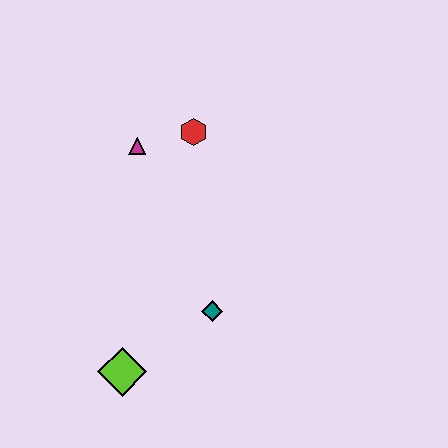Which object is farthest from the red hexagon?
The lime diamond is farthest from the red hexagon.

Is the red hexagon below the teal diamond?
No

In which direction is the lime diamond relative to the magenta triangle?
The lime diamond is below the magenta triangle.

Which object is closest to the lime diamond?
The teal diamond is closest to the lime diamond.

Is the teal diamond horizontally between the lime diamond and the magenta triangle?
No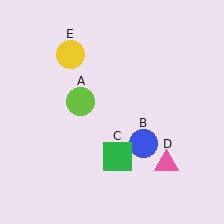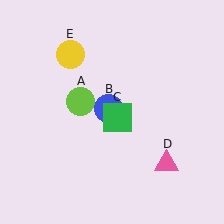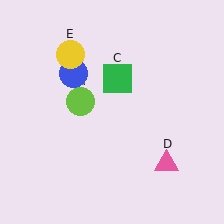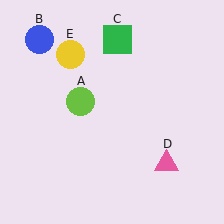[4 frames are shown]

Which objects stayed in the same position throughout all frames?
Lime circle (object A) and pink triangle (object D) and yellow circle (object E) remained stationary.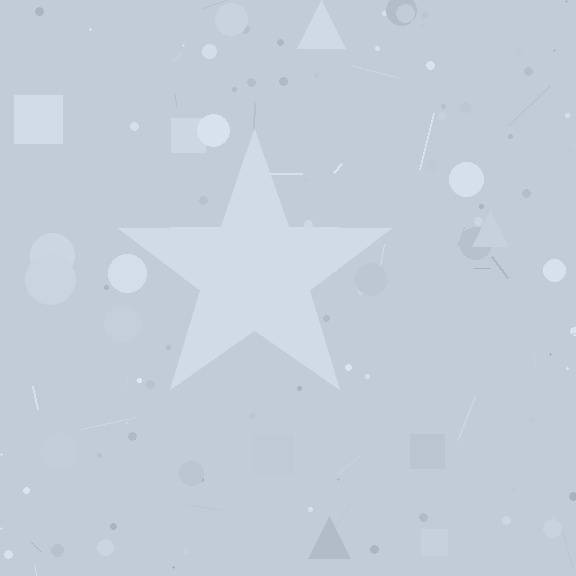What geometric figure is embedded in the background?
A star is embedded in the background.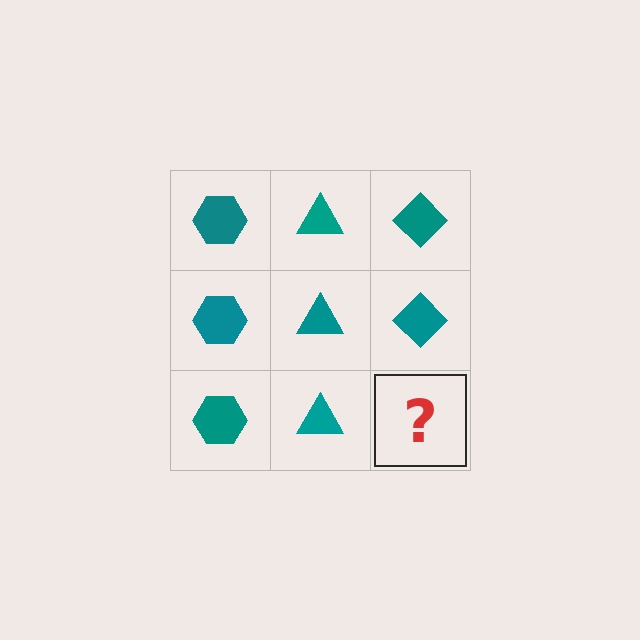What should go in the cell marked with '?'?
The missing cell should contain a teal diamond.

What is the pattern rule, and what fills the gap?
The rule is that each column has a consistent shape. The gap should be filled with a teal diamond.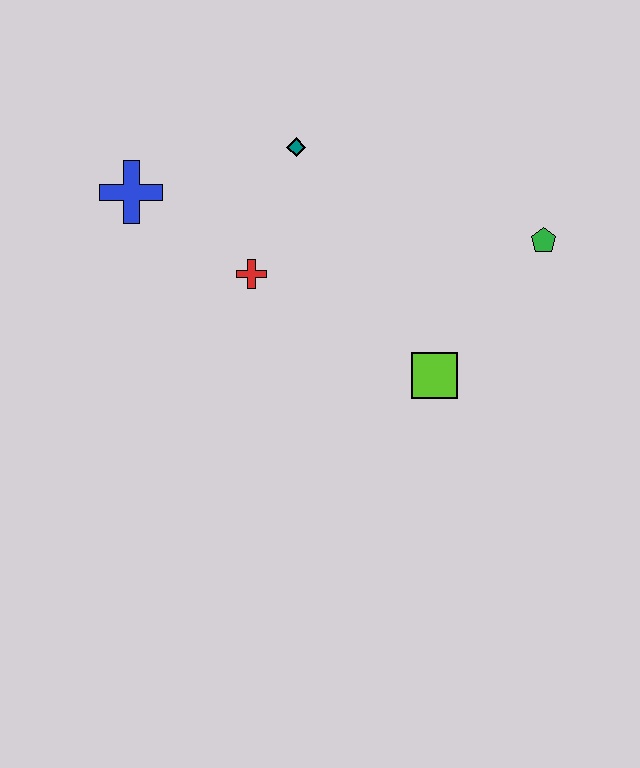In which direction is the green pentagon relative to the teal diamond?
The green pentagon is to the right of the teal diamond.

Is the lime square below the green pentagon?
Yes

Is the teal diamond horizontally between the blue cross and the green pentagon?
Yes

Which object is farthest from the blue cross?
The green pentagon is farthest from the blue cross.